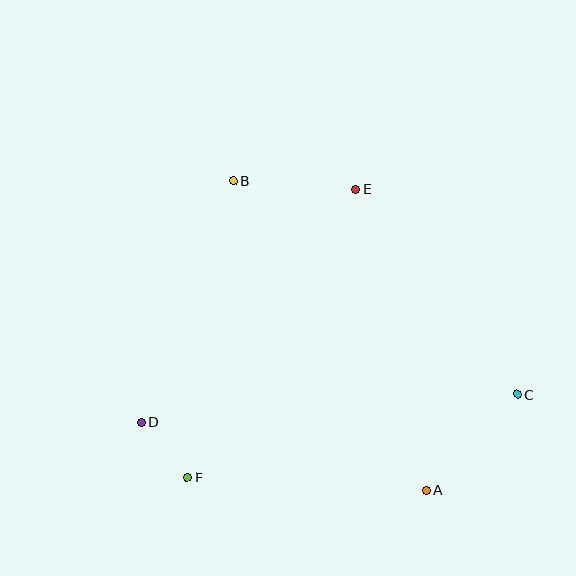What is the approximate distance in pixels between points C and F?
The distance between C and F is approximately 341 pixels.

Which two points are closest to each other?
Points D and F are closest to each other.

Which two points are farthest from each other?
Points C and D are farthest from each other.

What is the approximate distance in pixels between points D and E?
The distance between D and E is approximately 317 pixels.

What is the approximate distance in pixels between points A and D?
The distance between A and D is approximately 293 pixels.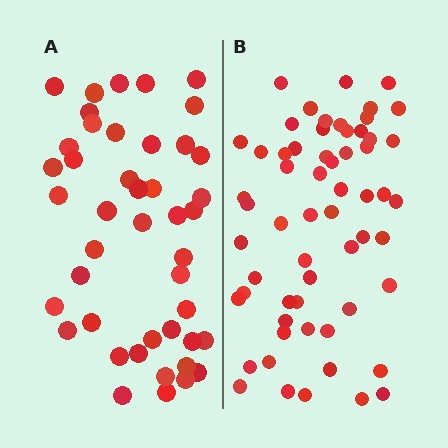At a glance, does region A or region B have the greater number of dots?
Region B (the right region) has more dots.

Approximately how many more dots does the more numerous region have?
Region B has approximately 15 more dots than region A.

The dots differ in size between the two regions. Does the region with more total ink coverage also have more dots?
No. Region A has more total ink coverage because its dots are larger, but region B actually contains more individual dots. Total area can be misleading — the number of items is what matters here.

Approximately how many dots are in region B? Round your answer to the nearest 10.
About 60 dots.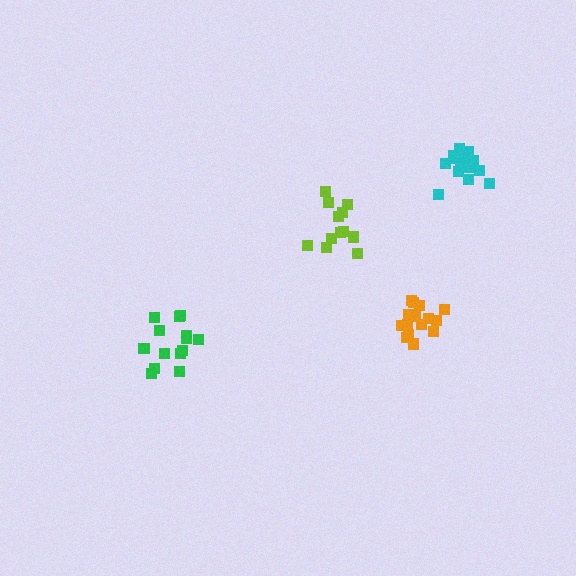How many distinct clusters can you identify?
There are 4 distinct clusters.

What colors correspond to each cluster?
The clusters are colored: green, lime, orange, cyan.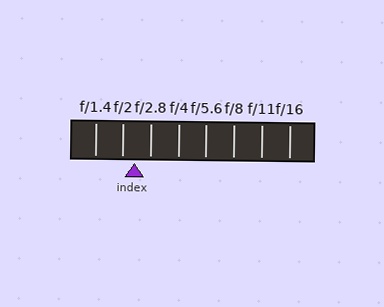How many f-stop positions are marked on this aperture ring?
There are 8 f-stop positions marked.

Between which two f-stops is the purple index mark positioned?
The index mark is between f/2 and f/2.8.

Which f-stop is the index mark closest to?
The index mark is closest to f/2.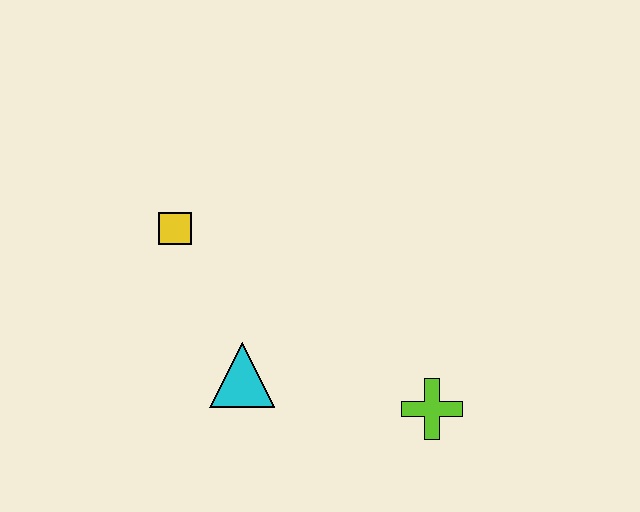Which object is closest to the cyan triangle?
The yellow square is closest to the cyan triangle.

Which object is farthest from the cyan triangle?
The lime cross is farthest from the cyan triangle.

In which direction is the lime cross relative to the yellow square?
The lime cross is to the right of the yellow square.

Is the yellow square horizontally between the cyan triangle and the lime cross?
No